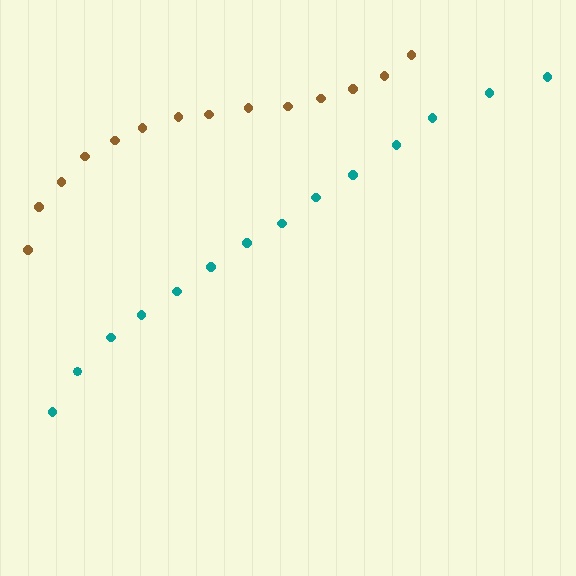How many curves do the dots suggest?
There are 2 distinct paths.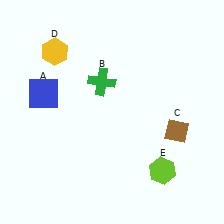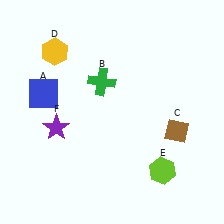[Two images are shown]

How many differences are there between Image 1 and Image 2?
There is 1 difference between the two images.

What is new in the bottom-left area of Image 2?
A purple star (F) was added in the bottom-left area of Image 2.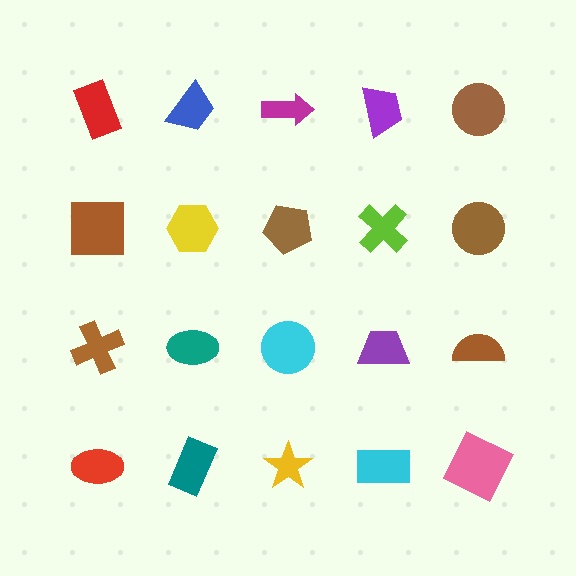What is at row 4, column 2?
A teal rectangle.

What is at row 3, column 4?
A purple trapezoid.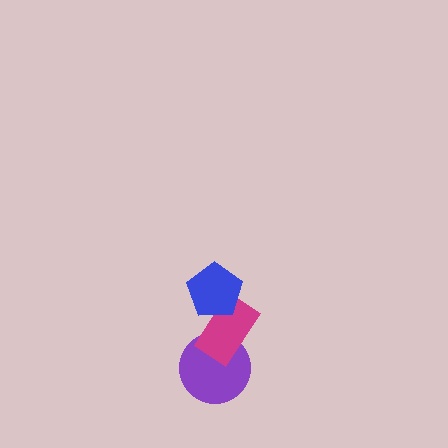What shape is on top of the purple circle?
The magenta rectangle is on top of the purple circle.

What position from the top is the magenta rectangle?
The magenta rectangle is 2nd from the top.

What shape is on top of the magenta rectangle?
The blue pentagon is on top of the magenta rectangle.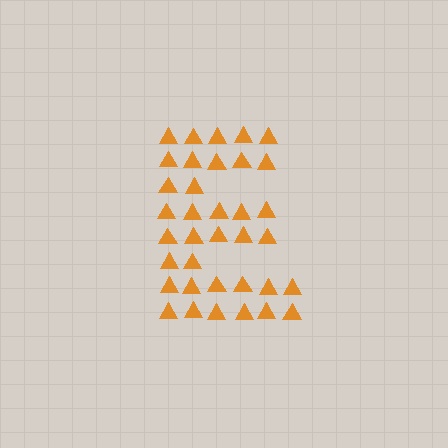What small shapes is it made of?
It is made of small triangles.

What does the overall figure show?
The overall figure shows the letter E.